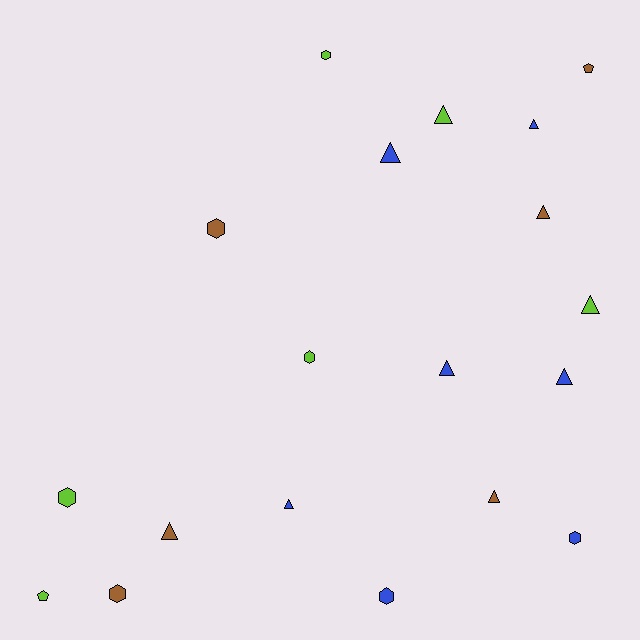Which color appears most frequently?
Blue, with 7 objects.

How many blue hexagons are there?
There are 2 blue hexagons.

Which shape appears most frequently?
Triangle, with 10 objects.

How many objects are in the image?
There are 19 objects.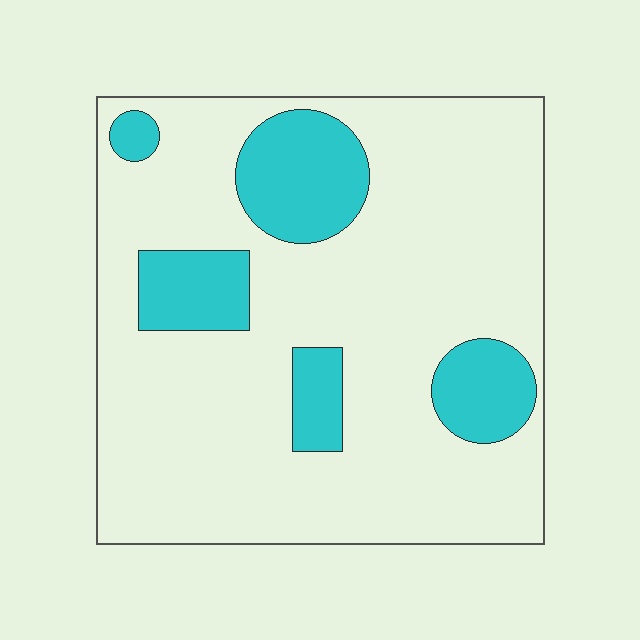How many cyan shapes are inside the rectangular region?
5.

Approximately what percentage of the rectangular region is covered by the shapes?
Approximately 20%.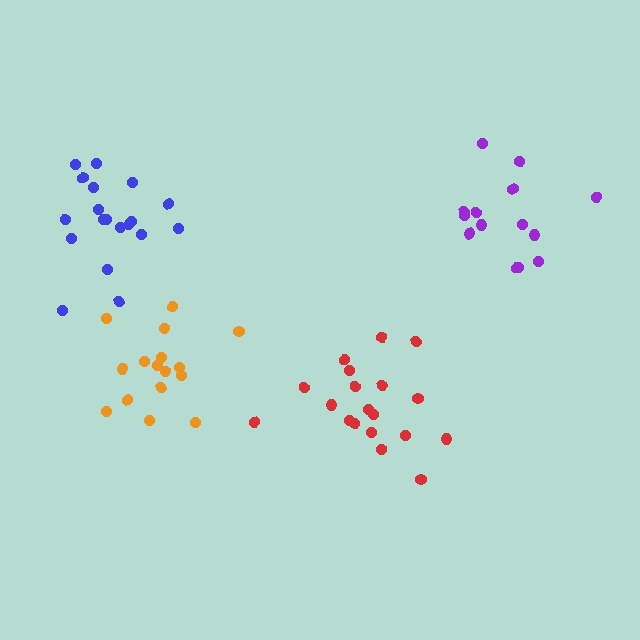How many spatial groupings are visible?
There are 4 spatial groupings.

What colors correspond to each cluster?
The clusters are colored: orange, red, blue, purple.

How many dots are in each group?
Group 1: 16 dots, Group 2: 19 dots, Group 3: 19 dots, Group 4: 14 dots (68 total).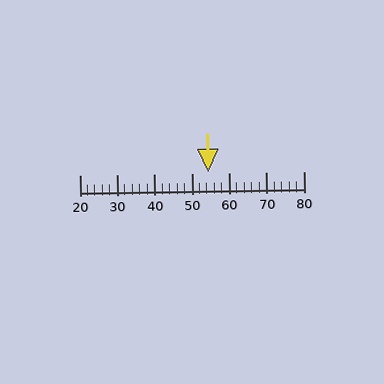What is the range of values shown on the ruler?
The ruler shows values from 20 to 80.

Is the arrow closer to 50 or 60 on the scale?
The arrow is closer to 50.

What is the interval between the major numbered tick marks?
The major tick marks are spaced 10 units apart.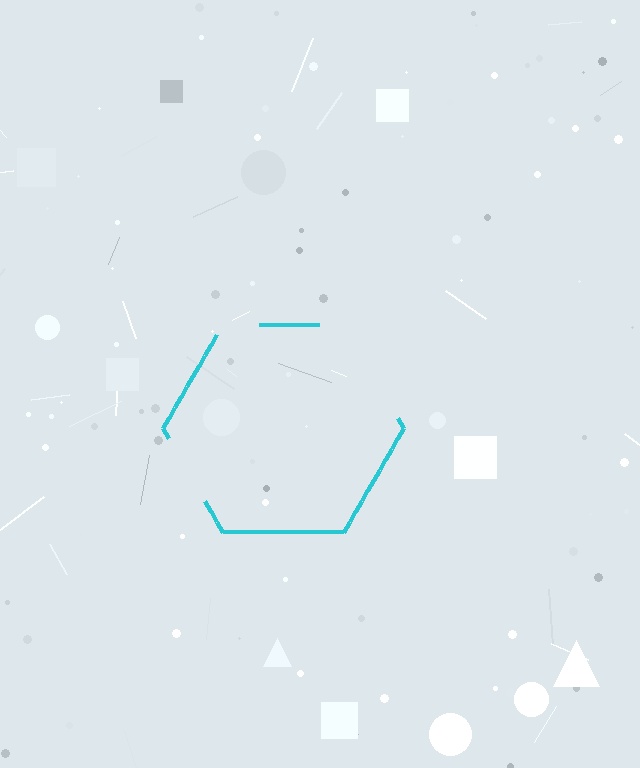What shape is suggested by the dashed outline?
The dashed outline suggests a hexagon.